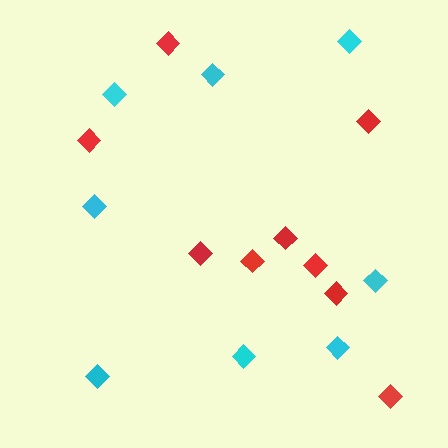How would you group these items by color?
There are 2 groups: one group of red diamonds (9) and one group of cyan diamonds (8).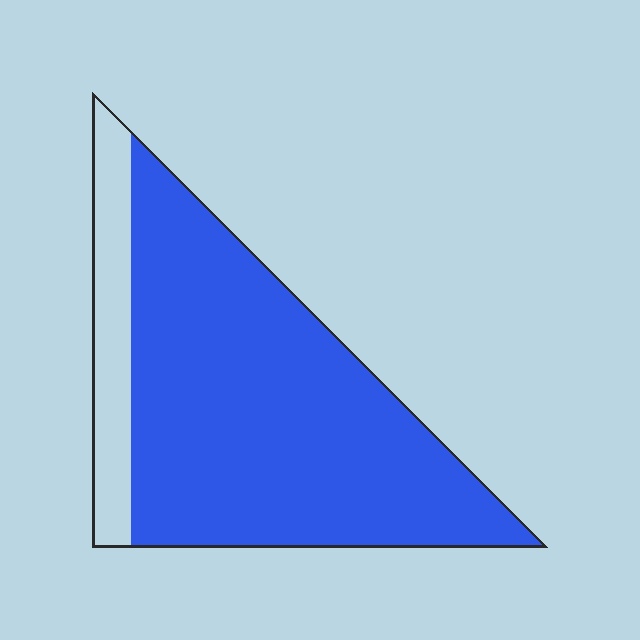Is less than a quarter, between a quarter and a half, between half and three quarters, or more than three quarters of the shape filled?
More than three quarters.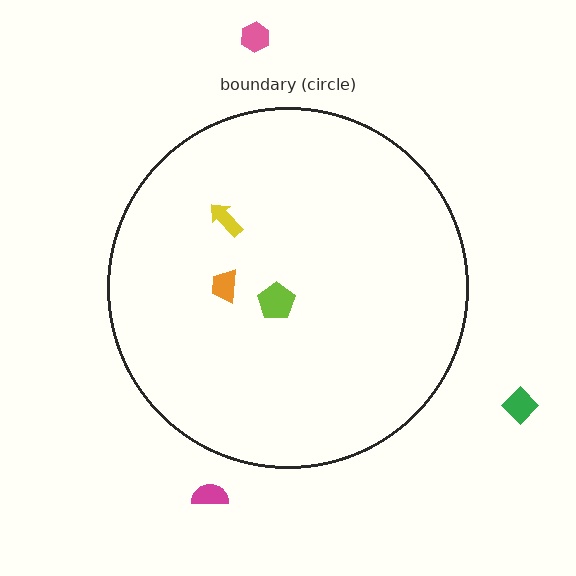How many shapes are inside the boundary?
3 inside, 3 outside.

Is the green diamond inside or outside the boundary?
Outside.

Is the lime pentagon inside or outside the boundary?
Inside.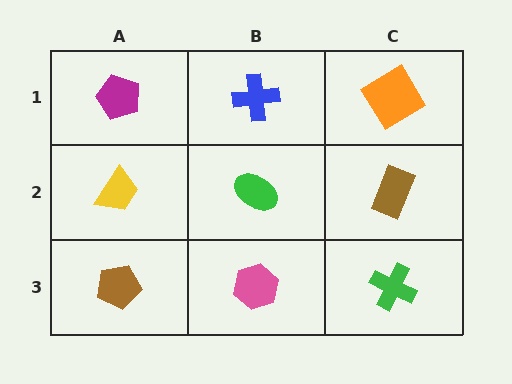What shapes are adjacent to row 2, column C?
An orange diamond (row 1, column C), a green cross (row 3, column C), a green ellipse (row 2, column B).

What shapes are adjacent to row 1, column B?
A green ellipse (row 2, column B), a magenta pentagon (row 1, column A), an orange diamond (row 1, column C).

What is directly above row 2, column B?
A blue cross.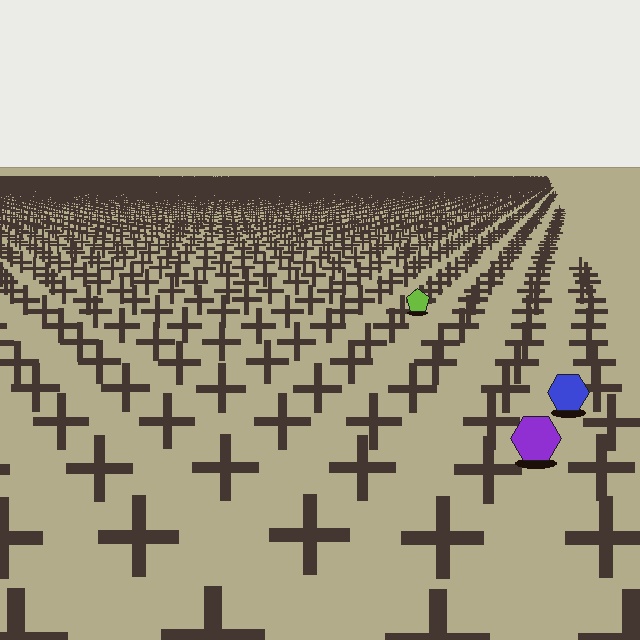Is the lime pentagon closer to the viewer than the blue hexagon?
No. The blue hexagon is closer — you can tell from the texture gradient: the ground texture is coarser near it.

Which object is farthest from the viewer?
The lime pentagon is farthest from the viewer. It appears smaller and the ground texture around it is denser.